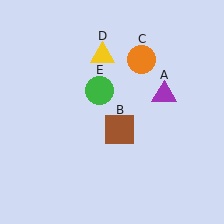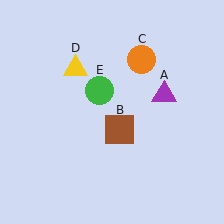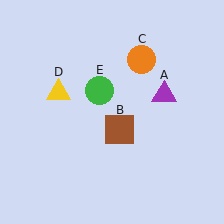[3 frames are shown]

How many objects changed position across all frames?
1 object changed position: yellow triangle (object D).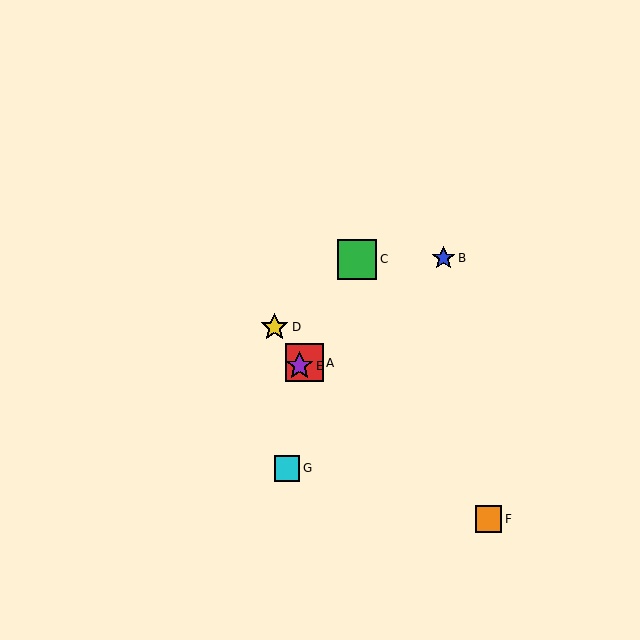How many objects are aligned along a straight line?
3 objects (A, B, E) are aligned along a straight line.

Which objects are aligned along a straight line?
Objects A, B, E are aligned along a straight line.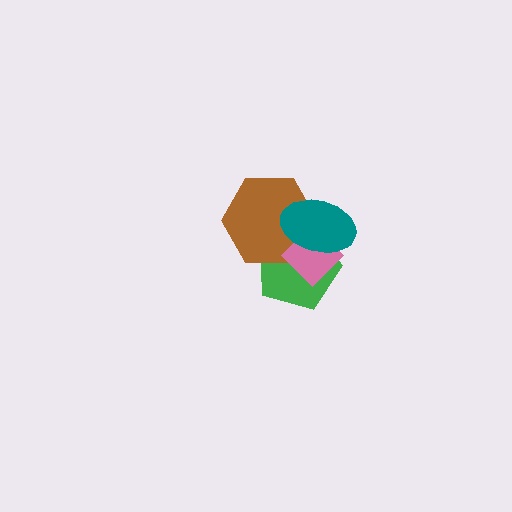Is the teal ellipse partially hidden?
No, no other shape covers it.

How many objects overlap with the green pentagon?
3 objects overlap with the green pentagon.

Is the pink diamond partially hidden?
Yes, it is partially covered by another shape.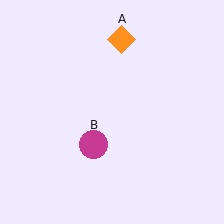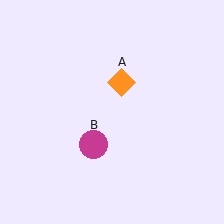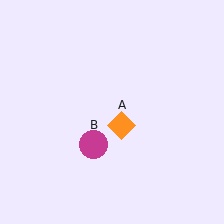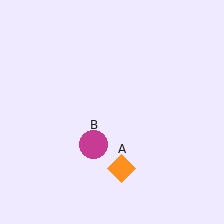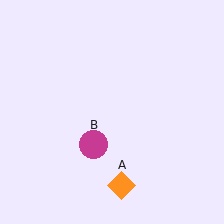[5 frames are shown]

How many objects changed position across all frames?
1 object changed position: orange diamond (object A).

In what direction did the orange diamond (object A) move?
The orange diamond (object A) moved down.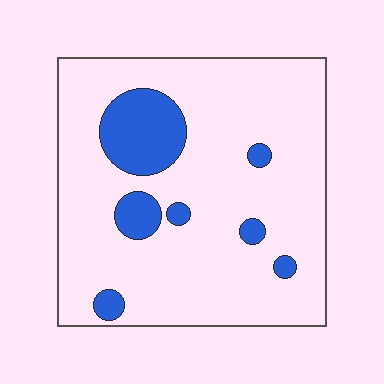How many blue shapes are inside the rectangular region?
7.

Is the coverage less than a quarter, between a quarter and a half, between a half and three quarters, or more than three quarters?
Less than a quarter.